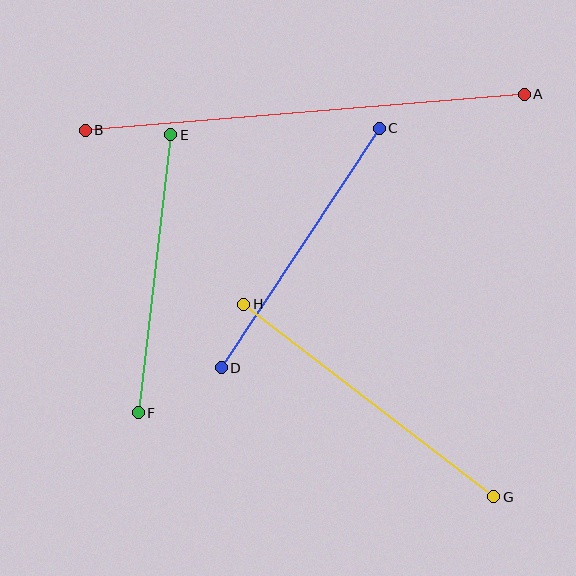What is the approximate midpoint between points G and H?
The midpoint is at approximately (369, 401) pixels.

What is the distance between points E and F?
The distance is approximately 280 pixels.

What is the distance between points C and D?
The distance is approximately 287 pixels.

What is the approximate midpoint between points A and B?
The midpoint is at approximately (305, 112) pixels.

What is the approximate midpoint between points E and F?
The midpoint is at approximately (155, 274) pixels.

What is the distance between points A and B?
The distance is approximately 440 pixels.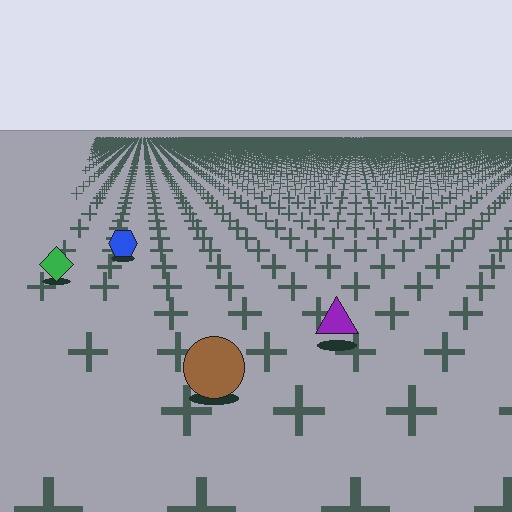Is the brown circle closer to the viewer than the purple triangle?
Yes. The brown circle is closer — you can tell from the texture gradient: the ground texture is coarser near it.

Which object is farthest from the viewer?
The blue hexagon is farthest from the viewer. It appears smaller and the ground texture around it is denser.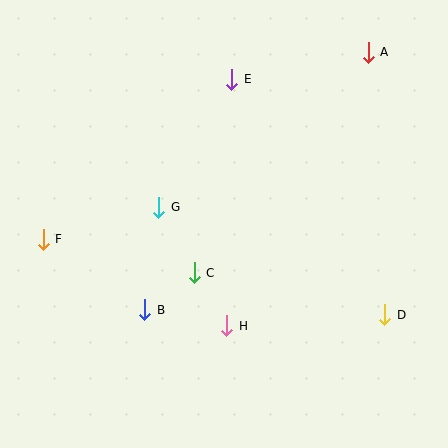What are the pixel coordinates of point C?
Point C is at (194, 273).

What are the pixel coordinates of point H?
Point H is at (227, 326).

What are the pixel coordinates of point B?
Point B is at (145, 310).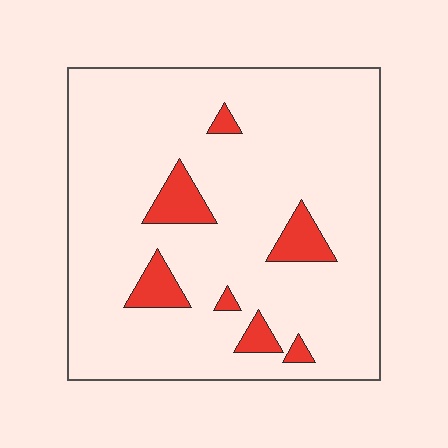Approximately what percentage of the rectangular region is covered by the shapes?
Approximately 10%.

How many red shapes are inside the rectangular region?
7.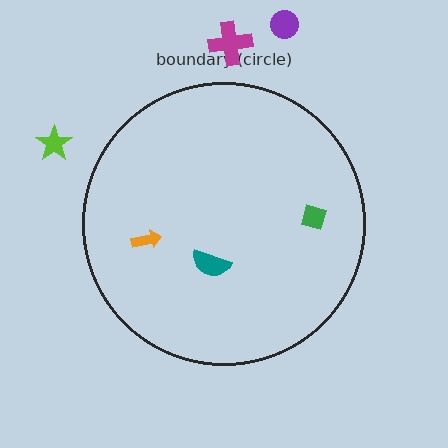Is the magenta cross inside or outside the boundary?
Outside.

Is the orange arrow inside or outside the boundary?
Inside.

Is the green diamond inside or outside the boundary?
Inside.